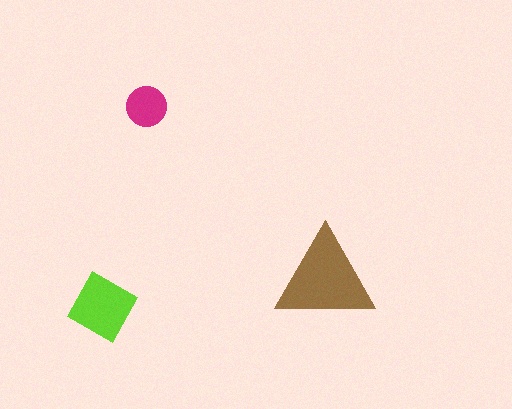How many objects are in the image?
There are 3 objects in the image.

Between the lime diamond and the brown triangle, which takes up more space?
The brown triangle.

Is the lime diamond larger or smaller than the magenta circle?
Larger.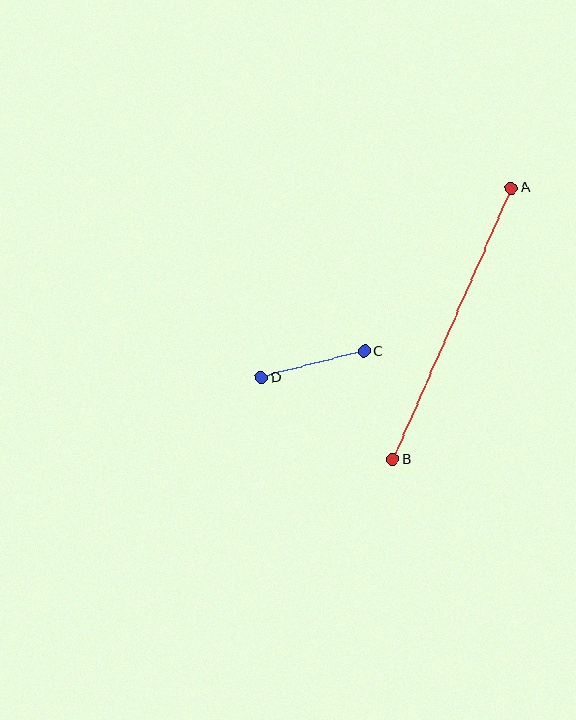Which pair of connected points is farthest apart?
Points A and B are farthest apart.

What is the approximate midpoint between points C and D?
The midpoint is at approximately (313, 364) pixels.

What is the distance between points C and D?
The distance is approximately 106 pixels.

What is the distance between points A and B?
The distance is approximately 296 pixels.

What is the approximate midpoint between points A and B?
The midpoint is at approximately (452, 324) pixels.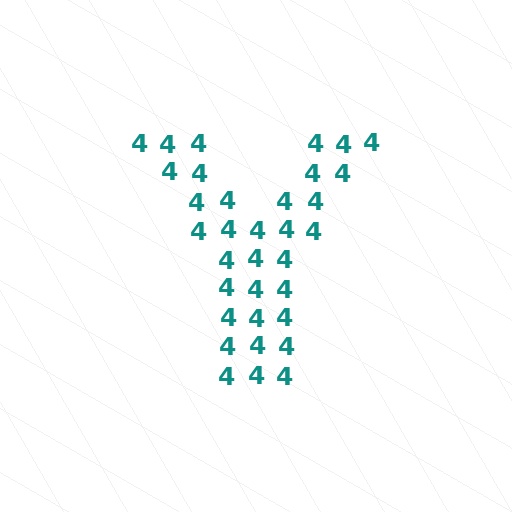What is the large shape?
The large shape is the letter Y.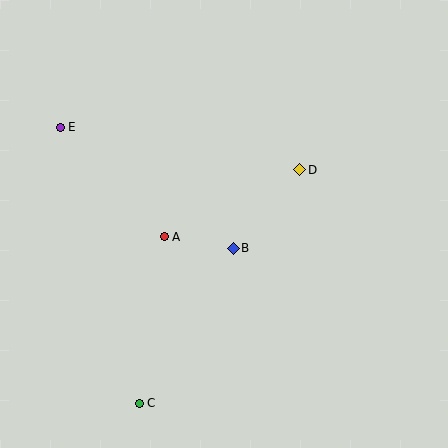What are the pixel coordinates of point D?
Point D is at (300, 170).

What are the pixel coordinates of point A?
Point A is at (164, 237).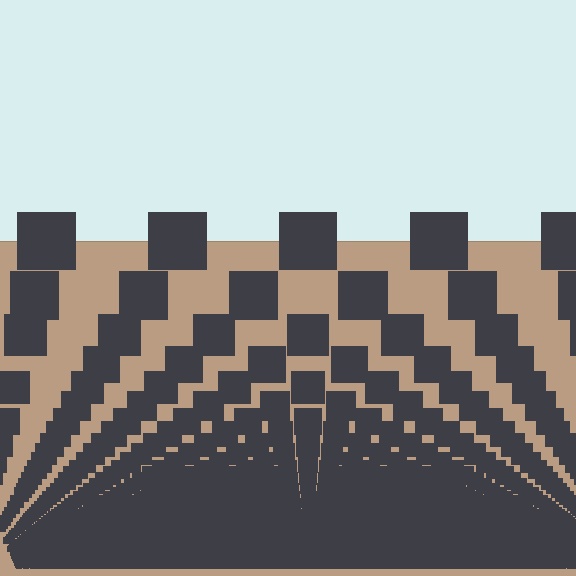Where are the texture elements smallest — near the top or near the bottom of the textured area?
Near the bottom.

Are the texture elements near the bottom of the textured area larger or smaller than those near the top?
Smaller. The gradient is inverted — elements near the bottom are smaller and denser.